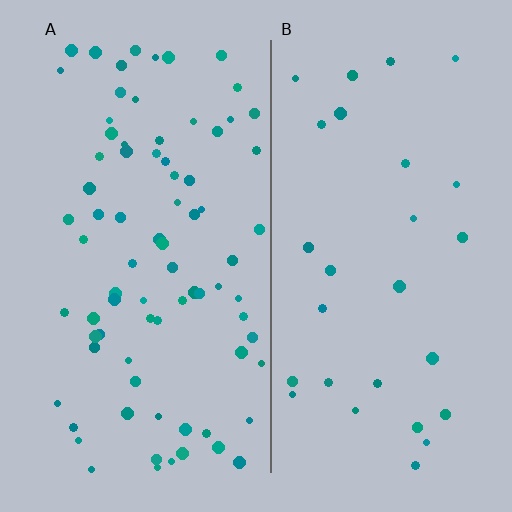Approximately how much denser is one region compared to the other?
Approximately 2.7× — region A over region B.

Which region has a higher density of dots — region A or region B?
A (the left).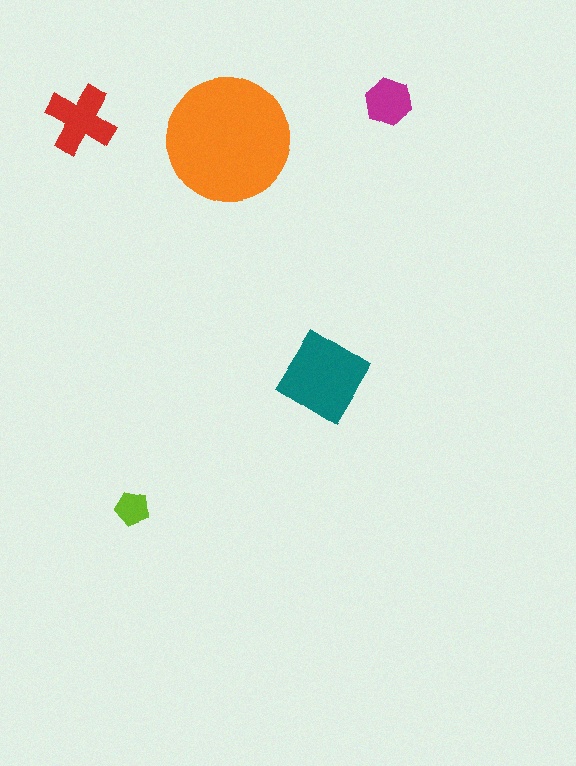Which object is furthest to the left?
The red cross is leftmost.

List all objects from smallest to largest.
The lime pentagon, the magenta hexagon, the red cross, the teal diamond, the orange circle.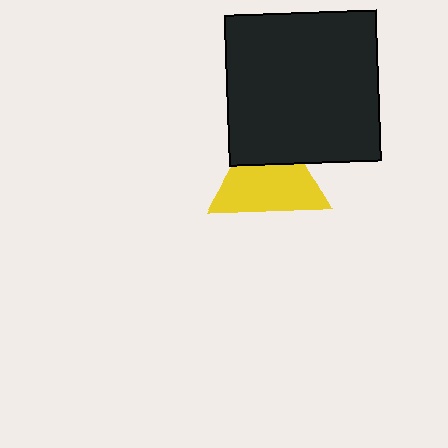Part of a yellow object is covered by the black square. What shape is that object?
It is a triangle.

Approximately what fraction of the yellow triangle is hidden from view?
Roughly 34% of the yellow triangle is hidden behind the black square.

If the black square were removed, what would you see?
You would see the complete yellow triangle.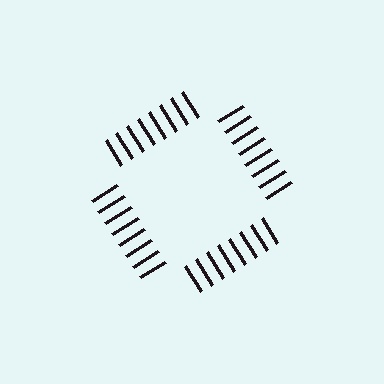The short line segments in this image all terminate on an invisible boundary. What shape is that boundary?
An illusory square — the line segments terminate on its edges but no continuous stroke is drawn.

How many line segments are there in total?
32 — 8 along each of the 4 edges.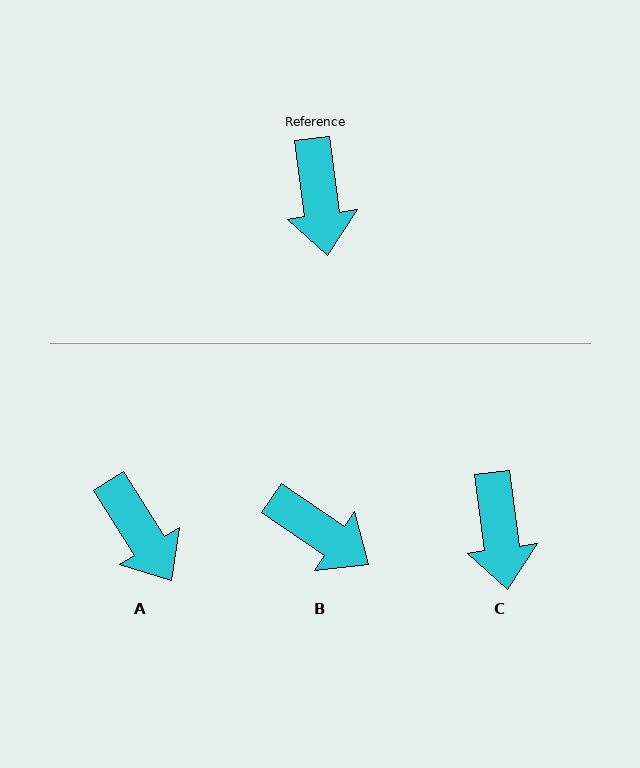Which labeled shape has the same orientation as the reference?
C.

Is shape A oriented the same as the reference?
No, it is off by about 24 degrees.